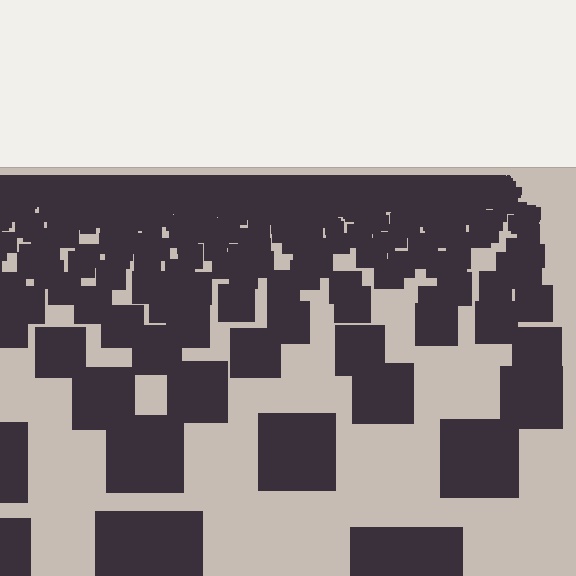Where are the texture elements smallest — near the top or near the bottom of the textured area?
Near the top.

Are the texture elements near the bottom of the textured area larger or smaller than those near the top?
Larger. Near the bottom, elements are closer to the viewer and appear at a bigger on-screen size.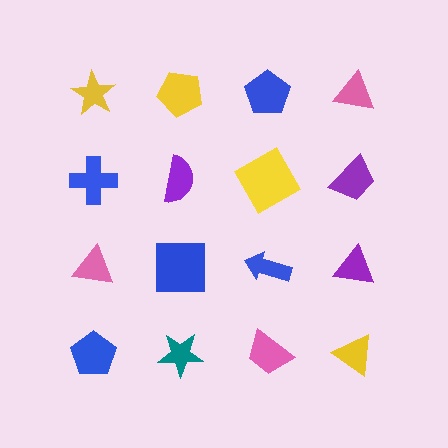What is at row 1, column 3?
A blue pentagon.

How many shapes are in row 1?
4 shapes.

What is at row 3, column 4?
A purple triangle.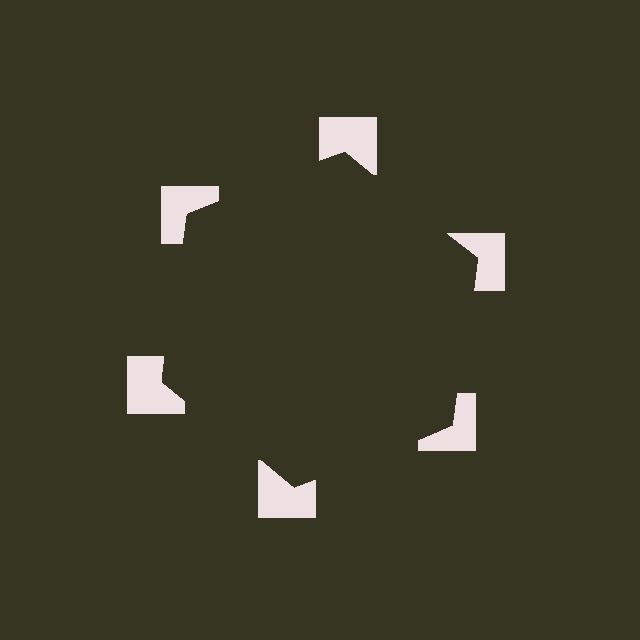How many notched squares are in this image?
There are 6 — one at each vertex of the illusory hexagon.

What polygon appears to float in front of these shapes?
An illusory hexagon — its edges are inferred from the aligned wedge cuts in the notched squares, not physically drawn.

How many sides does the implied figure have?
6 sides.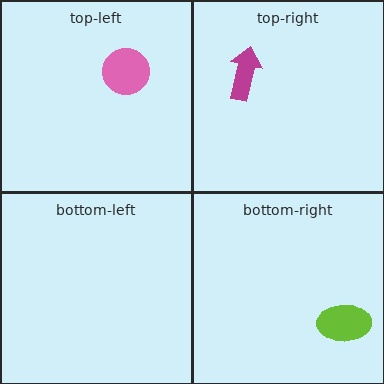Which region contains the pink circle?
The top-left region.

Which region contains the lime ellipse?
The bottom-right region.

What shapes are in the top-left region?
The pink circle.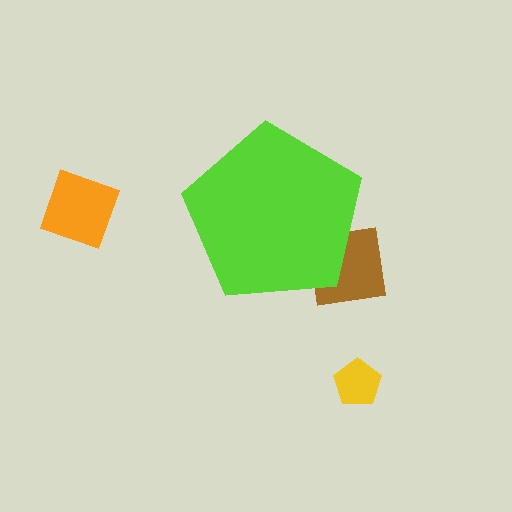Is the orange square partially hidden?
No, the orange square is fully visible.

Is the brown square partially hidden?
Yes, the brown square is partially hidden behind the lime pentagon.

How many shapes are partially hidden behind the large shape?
1 shape is partially hidden.